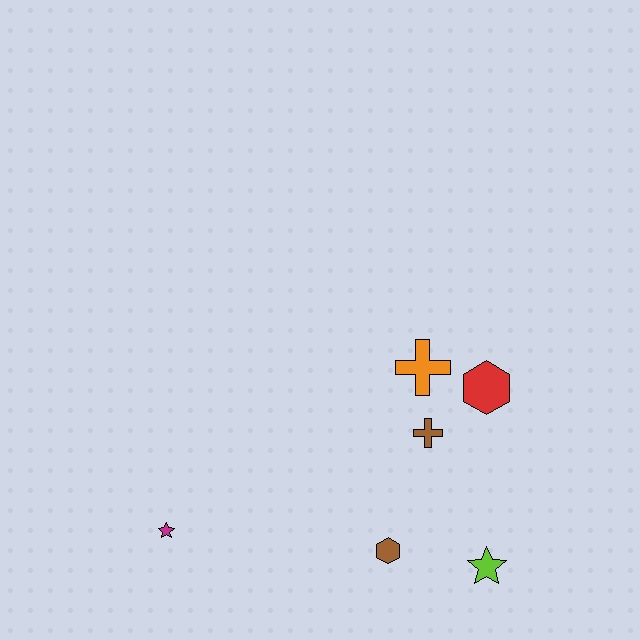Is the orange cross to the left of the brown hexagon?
No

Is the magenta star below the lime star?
No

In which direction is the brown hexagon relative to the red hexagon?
The brown hexagon is below the red hexagon.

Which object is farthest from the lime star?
The magenta star is farthest from the lime star.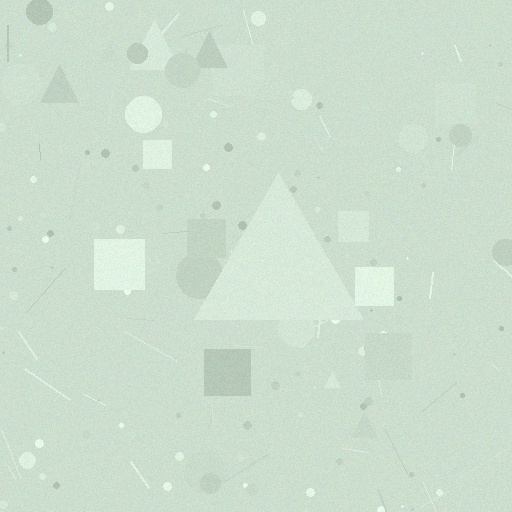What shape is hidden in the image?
A triangle is hidden in the image.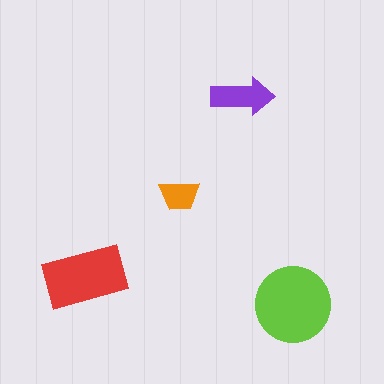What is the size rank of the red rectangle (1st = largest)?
2nd.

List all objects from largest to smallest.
The lime circle, the red rectangle, the purple arrow, the orange trapezoid.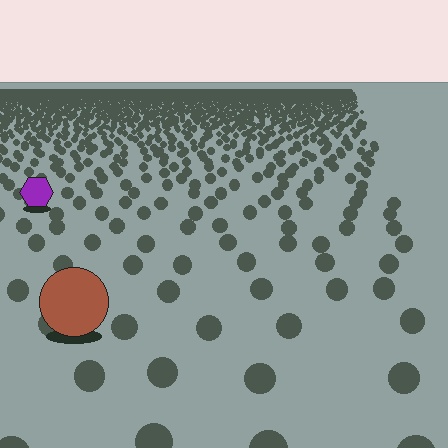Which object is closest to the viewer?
The brown circle is closest. The texture marks near it are larger and more spread out.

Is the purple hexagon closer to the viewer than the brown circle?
No. The brown circle is closer — you can tell from the texture gradient: the ground texture is coarser near it.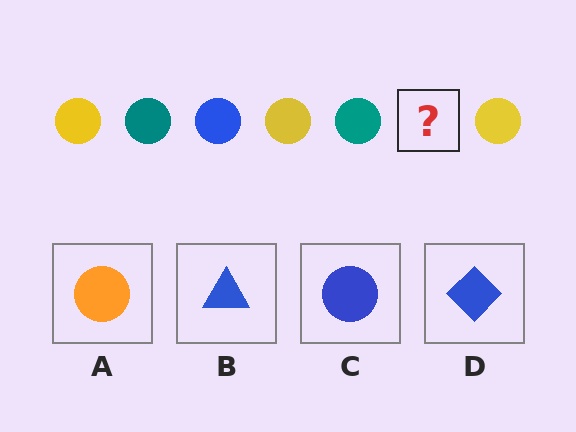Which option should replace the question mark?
Option C.